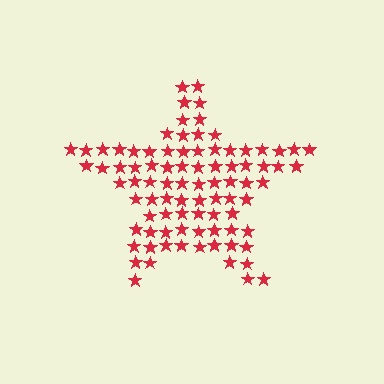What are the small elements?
The small elements are stars.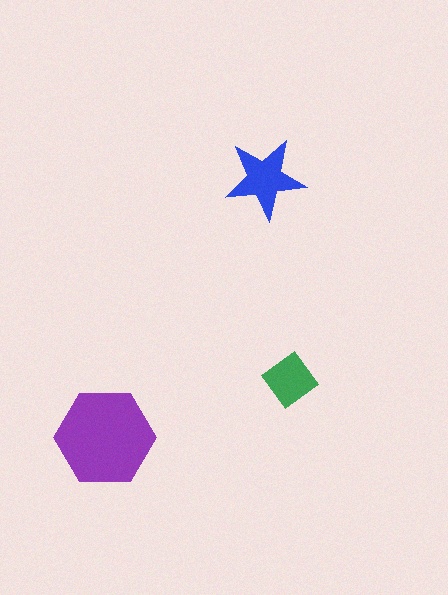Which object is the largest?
The purple hexagon.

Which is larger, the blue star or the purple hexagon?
The purple hexagon.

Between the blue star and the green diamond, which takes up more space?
The blue star.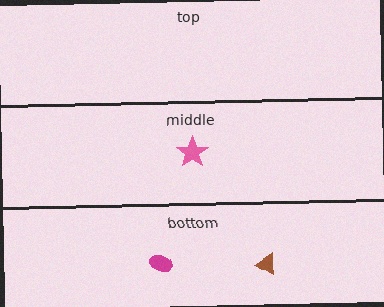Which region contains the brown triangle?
The bottom region.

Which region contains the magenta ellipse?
The bottom region.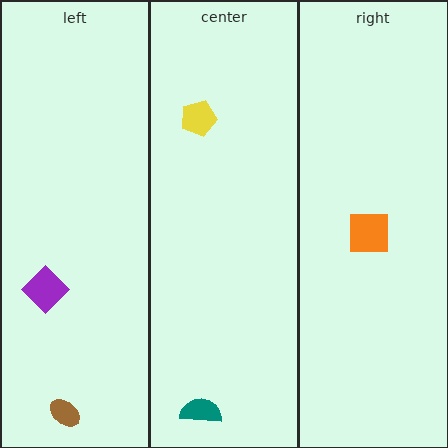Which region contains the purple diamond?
The left region.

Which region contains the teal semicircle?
The center region.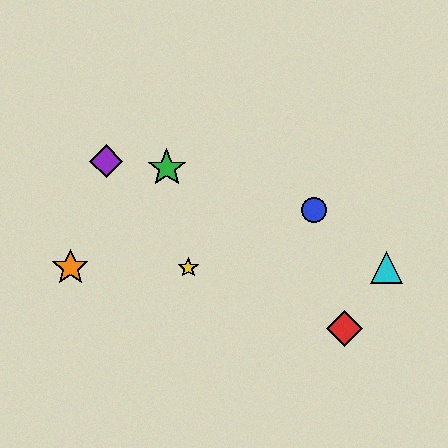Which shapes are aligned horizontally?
The yellow star, the orange star, the cyan triangle are aligned horizontally.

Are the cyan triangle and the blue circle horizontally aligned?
No, the cyan triangle is at y≈268 and the blue circle is at y≈210.